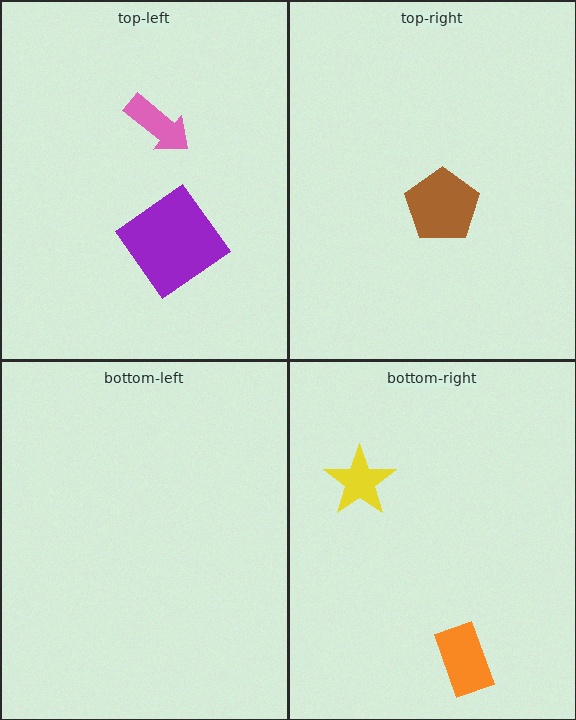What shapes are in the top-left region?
The pink arrow, the purple diamond.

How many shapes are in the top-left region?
2.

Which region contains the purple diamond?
The top-left region.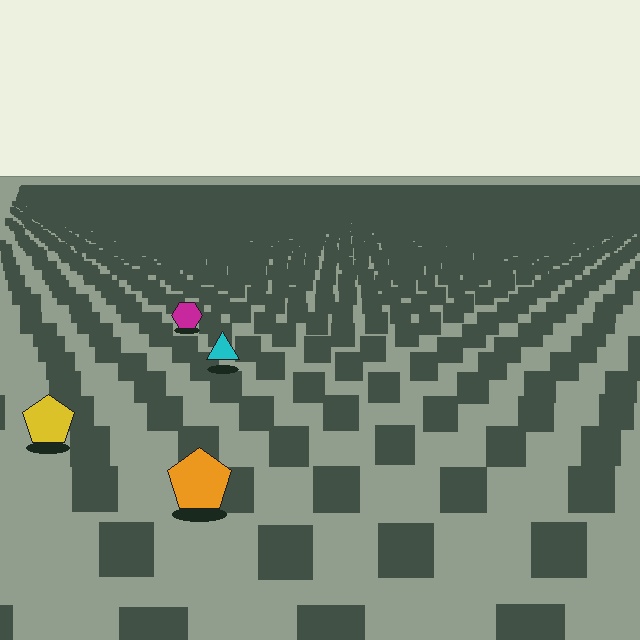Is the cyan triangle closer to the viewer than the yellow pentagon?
No. The yellow pentagon is closer — you can tell from the texture gradient: the ground texture is coarser near it.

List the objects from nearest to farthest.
From nearest to farthest: the orange pentagon, the yellow pentagon, the cyan triangle, the magenta hexagon.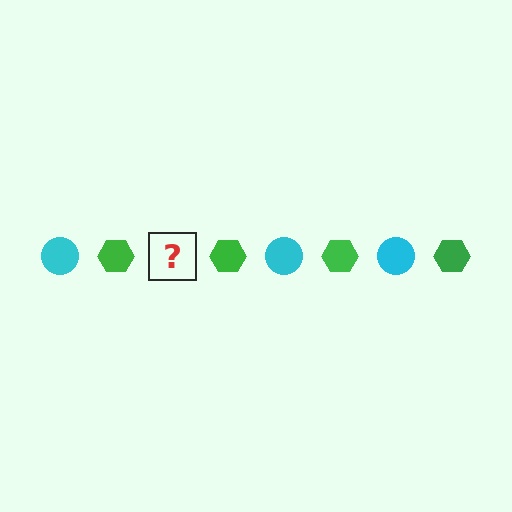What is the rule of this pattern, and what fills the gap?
The rule is that the pattern alternates between cyan circle and green hexagon. The gap should be filled with a cyan circle.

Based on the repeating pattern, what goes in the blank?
The blank should be a cyan circle.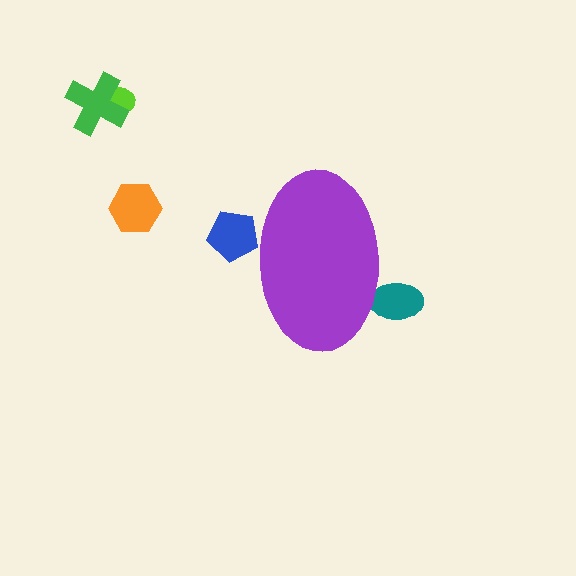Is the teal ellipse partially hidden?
Yes, the teal ellipse is partially hidden behind the purple ellipse.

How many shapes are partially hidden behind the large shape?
2 shapes are partially hidden.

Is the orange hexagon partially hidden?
No, the orange hexagon is fully visible.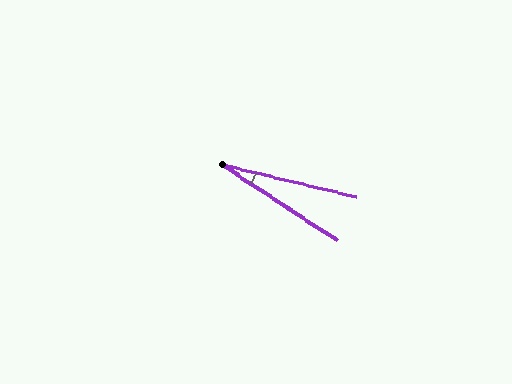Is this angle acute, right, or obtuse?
It is acute.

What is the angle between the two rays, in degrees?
Approximately 20 degrees.